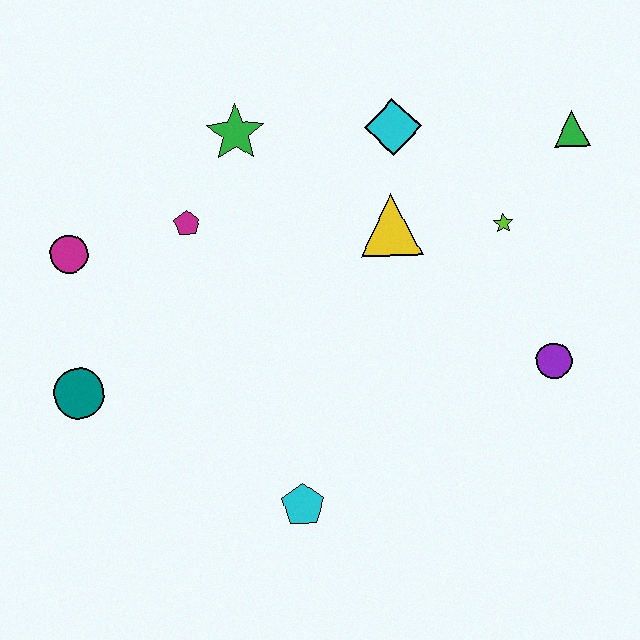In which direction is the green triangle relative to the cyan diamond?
The green triangle is to the right of the cyan diamond.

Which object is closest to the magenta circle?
The magenta pentagon is closest to the magenta circle.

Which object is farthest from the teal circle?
The green triangle is farthest from the teal circle.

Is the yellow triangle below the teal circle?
No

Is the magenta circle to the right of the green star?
No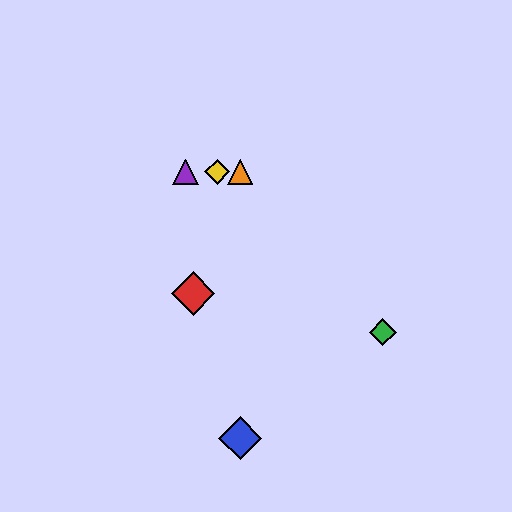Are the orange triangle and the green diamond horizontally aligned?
No, the orange triangle is at y≈172 and the green diamond is at y≈332.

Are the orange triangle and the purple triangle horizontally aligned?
Yes, both are at y≈172.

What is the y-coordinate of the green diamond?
The green diamond is at y≈332.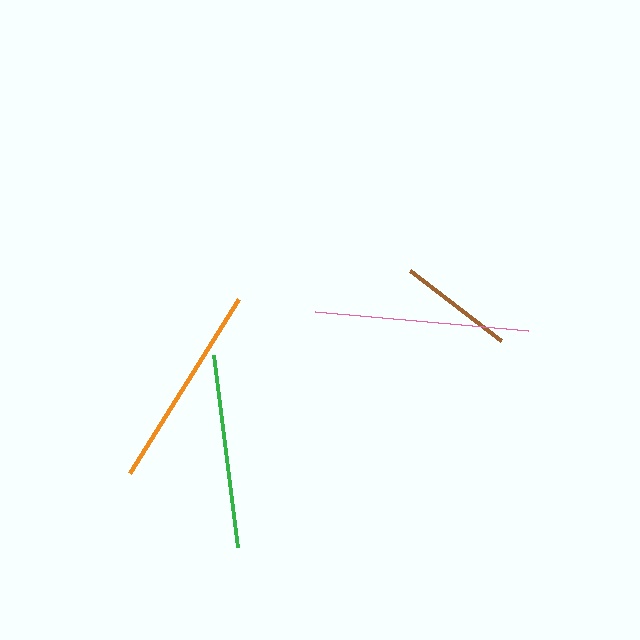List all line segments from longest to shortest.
From longest to shortest: pink, orange, green, brown.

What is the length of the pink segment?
The pink segment is approximately 213 pixels long.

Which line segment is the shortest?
The brown line is the shortest at approximately 115 pixels.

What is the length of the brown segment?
The brown segment is approximately 115 pixels long.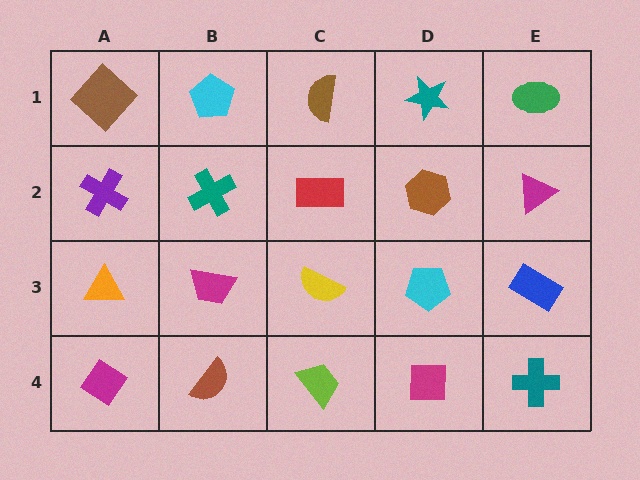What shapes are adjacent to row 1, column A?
A purple cross (row 2, column A), a cyan pentagon (row 1, column B).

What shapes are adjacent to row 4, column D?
A cyan pentagon (row 3, column D), a lime trapezoid (row 4, column C), a teal cross (row 4, column E).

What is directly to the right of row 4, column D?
A teal cross.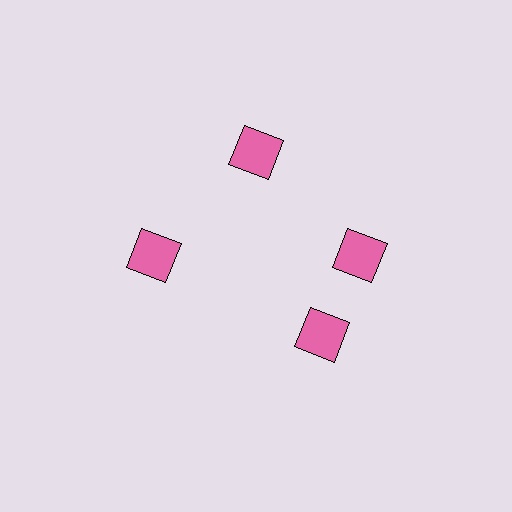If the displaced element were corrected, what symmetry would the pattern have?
It would have 4-fold rotational symmetry — the pattern would map onto itself every 90 degrees.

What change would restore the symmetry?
The symmetry would be restored by rotating it back into even spacing with its neighbors so that all 4 squares sit at equal angles and equal distance from the center.